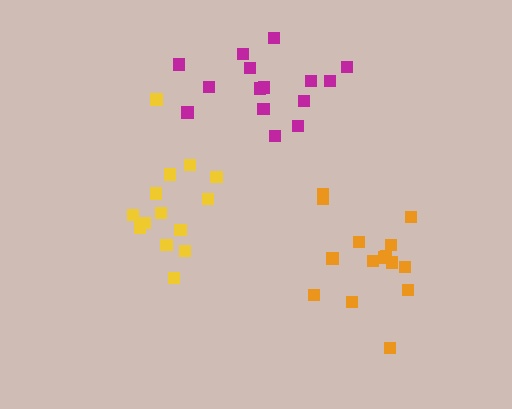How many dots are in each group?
Group 1: 15 dots, Group 2: 15 dots, Group 3: 14 dots (44 total).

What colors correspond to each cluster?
The clusters are colored: magenta, orange, yellow.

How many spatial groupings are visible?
There are 3 spatial groupings.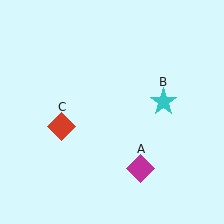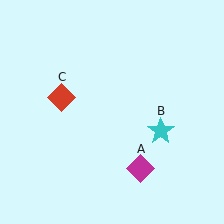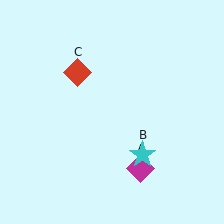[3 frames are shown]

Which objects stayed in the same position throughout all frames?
Magenta diamond (object A) remained stationary.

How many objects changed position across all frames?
2 objects changed position: cyan star (object B), red diamond (object C).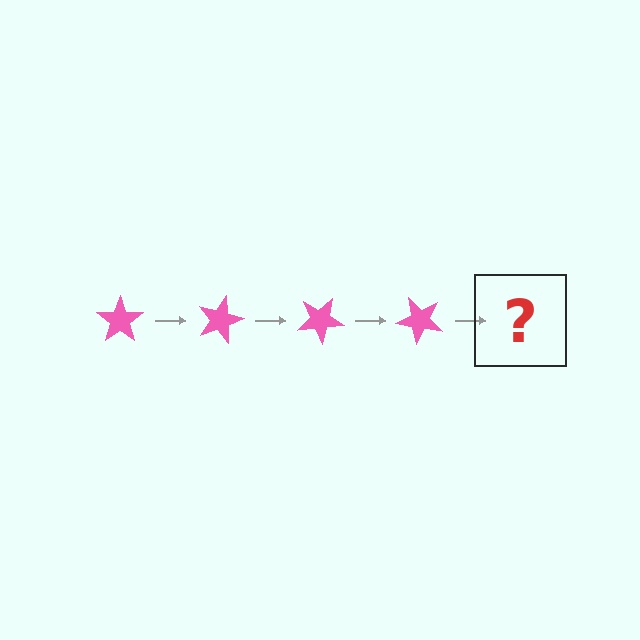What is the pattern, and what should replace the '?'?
The pattern is that the star rotates 15 degrees each step. The '?' should be a pink star rotated 60 degrees.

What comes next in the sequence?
The next element should be a pink star rotated 60 degrees.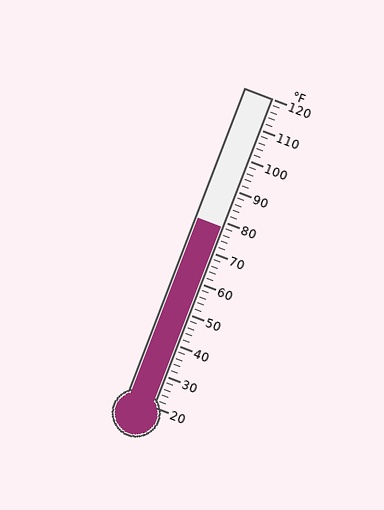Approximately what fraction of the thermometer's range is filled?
The thermometer is filled to approximately 60% of its range.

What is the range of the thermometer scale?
The thermometer scale ranges from 20°F to 120°F.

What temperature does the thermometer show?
The thermometer shows approximately 78°F.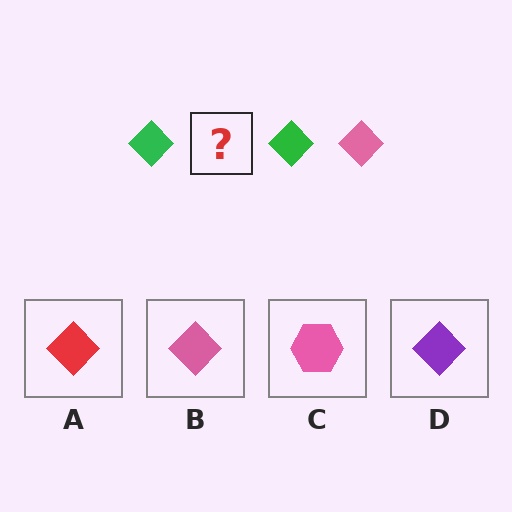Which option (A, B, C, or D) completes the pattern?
B.